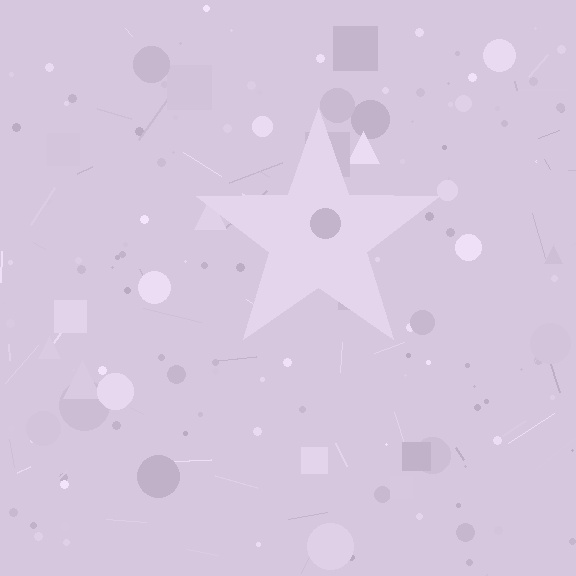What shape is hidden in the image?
A star is hidden in the image.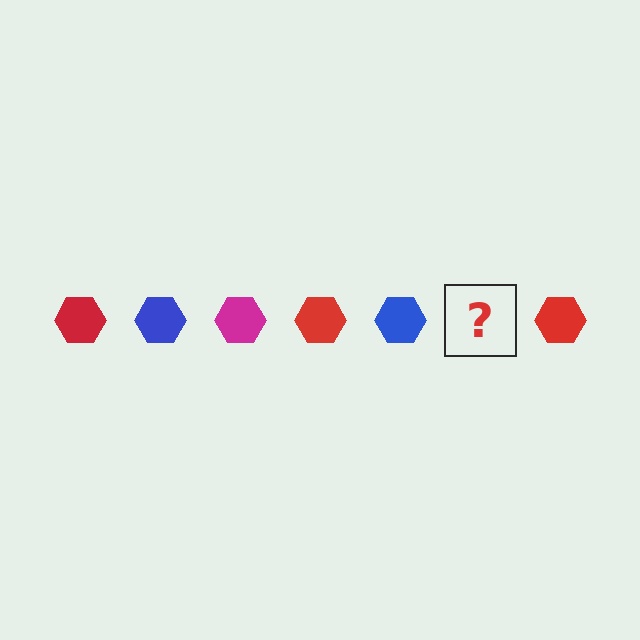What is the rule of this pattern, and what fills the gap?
The rule is that the pattern cycles through red, blue, magenta hexagons. The gap should be filled with a magenta hexagon.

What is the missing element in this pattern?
The missing element is a magenta hexagon.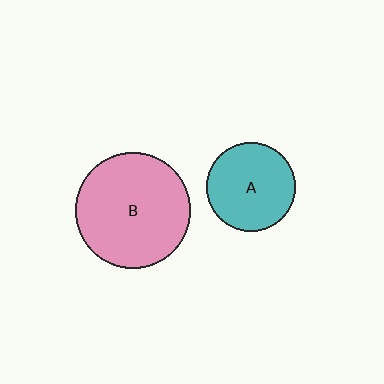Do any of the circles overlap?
No, none of the circles overlap.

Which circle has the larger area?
Circle B (pink).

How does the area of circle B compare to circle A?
Approximately 1.7 times.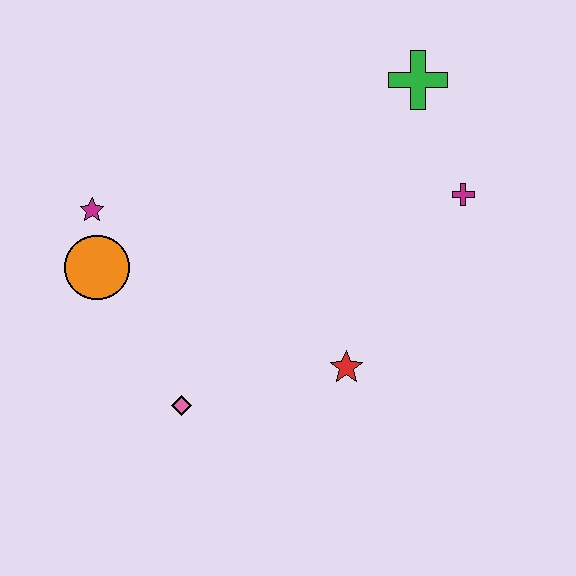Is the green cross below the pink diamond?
No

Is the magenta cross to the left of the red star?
No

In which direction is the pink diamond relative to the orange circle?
The pink diamond is below the orange circle.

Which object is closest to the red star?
The pink diamond is closest to the red star.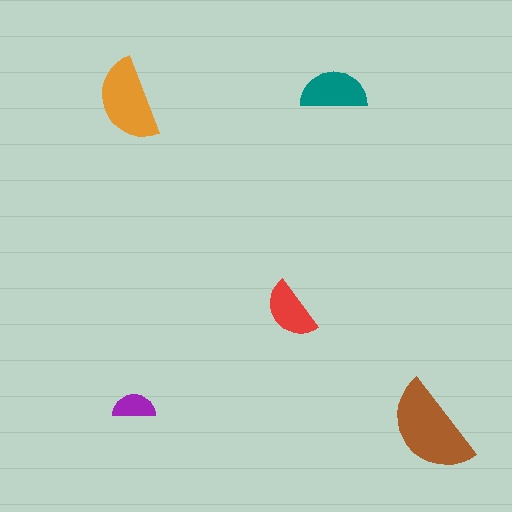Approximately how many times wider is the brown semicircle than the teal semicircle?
About 1.5 times wider.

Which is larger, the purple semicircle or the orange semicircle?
The orange one.